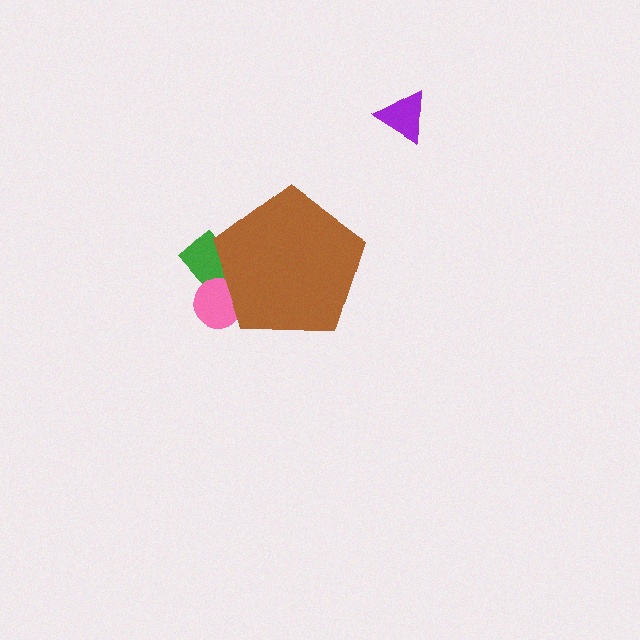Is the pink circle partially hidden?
Yes, the pink circle is partially hidden behind the brown pentagon.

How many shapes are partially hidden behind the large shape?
2 shapes are partially hidden.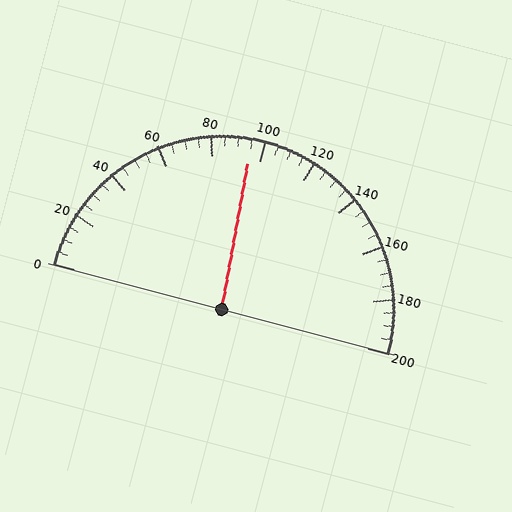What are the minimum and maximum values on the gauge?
The gauge ranges from 0 to 200.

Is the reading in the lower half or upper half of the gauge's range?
The reading is in the lower half of the range (0 to 200).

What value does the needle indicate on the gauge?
The needle indicates approximately 95.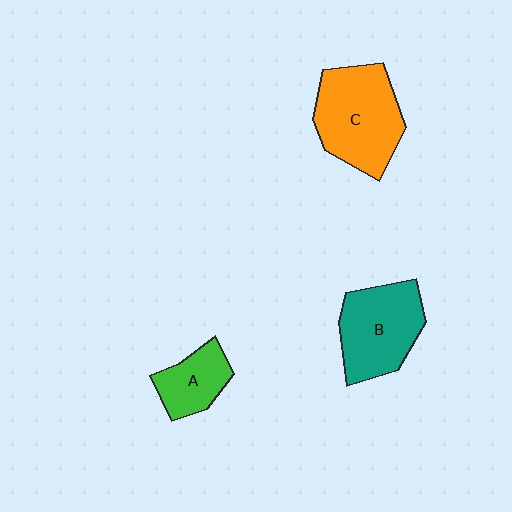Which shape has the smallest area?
Shape A (green).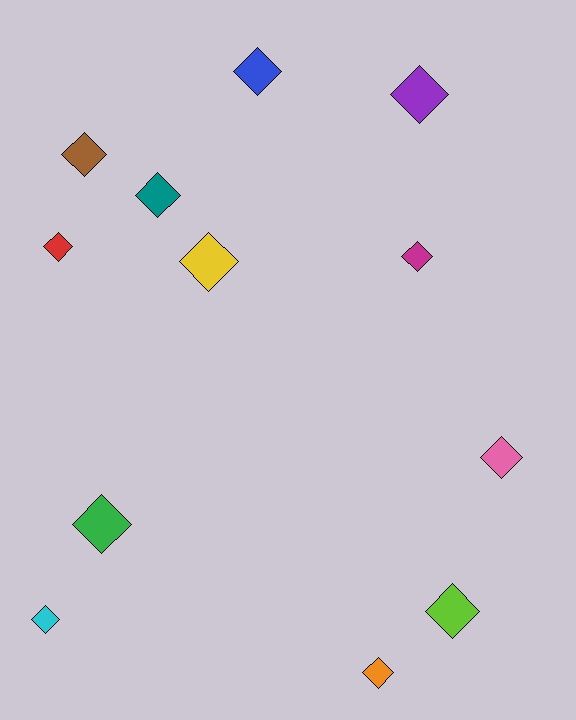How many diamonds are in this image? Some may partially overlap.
There are 12 diamonds.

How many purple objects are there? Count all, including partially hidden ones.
There is 1 purple object.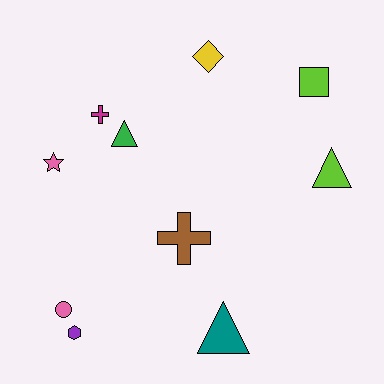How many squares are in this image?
There is 1 square.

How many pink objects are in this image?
There are 2 pink objects.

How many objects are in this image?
There are 10 objects.